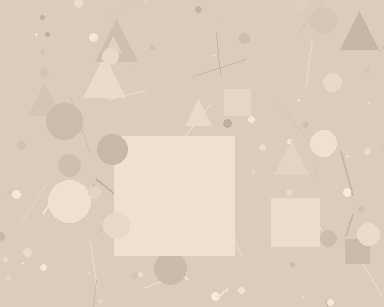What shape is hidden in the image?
A square is hidden in the image.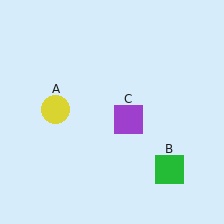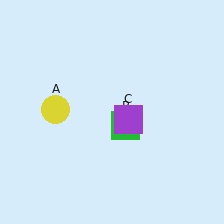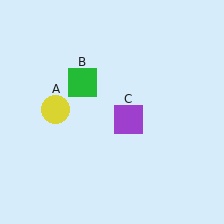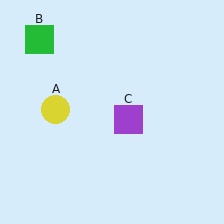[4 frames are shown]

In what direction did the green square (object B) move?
The green square (object B) moved up and to the left.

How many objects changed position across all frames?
1 object changed position: green square (object B).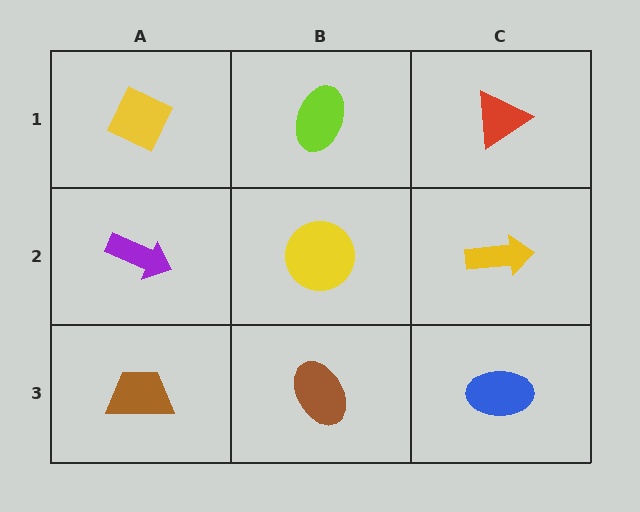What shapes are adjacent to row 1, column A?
A purple arrow (row 2, column A), a lime ellipse (row 1, column B).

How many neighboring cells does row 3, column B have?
3.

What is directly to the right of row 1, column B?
A red triangle.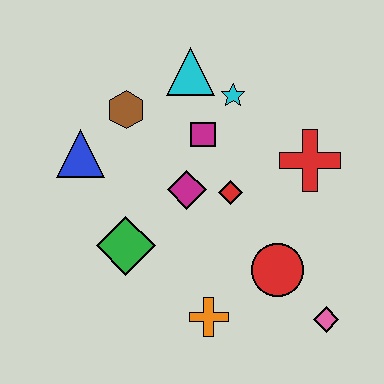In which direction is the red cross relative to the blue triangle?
The red cross is to the right of the blue triangle.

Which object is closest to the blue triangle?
The brown hexagon is closest to the blue triangle.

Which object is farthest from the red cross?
The blue triangle is farthest from the red cross.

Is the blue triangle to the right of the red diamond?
No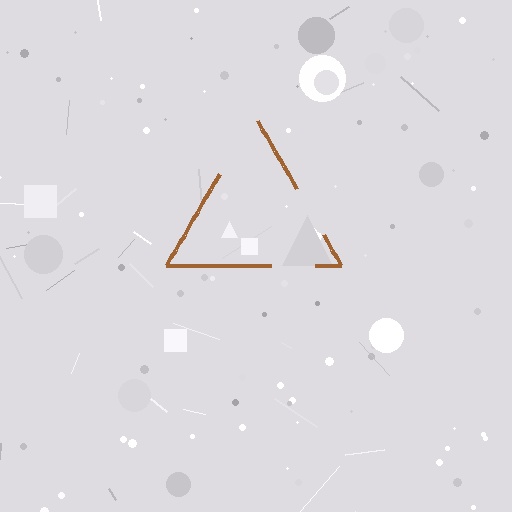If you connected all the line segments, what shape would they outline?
They would outline a triangle.